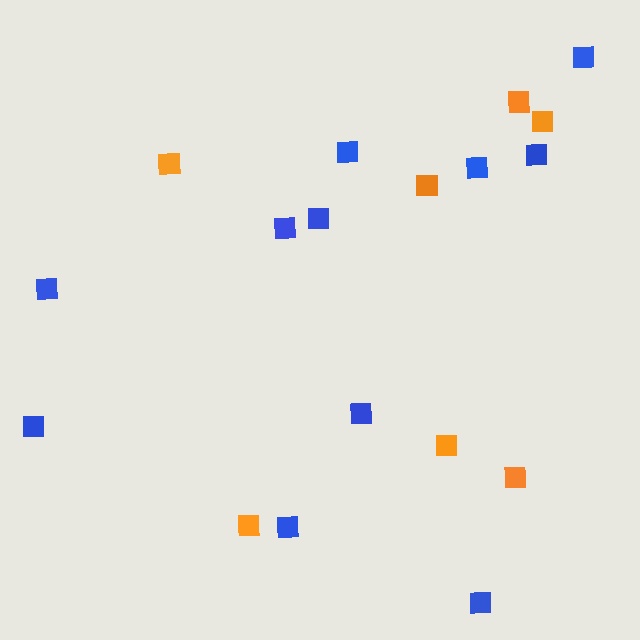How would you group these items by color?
There are 2 groups: one group of orange squares (7) and one group of blue squares (11).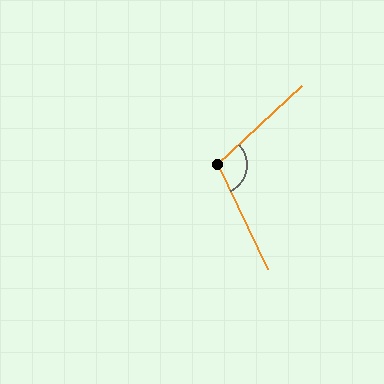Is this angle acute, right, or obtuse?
It is obtuse.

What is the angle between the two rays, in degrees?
Approximately 108 degrees.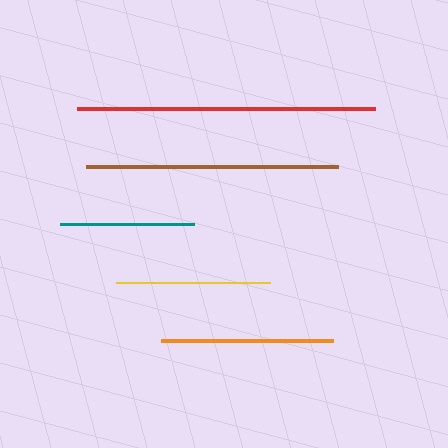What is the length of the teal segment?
The teal segment is approximately 134 pixels long.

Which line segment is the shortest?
The teal line is the shortest at approximately 134 pixels.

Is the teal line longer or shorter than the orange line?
The orange line is longer than the teal line.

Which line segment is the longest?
The red line is the longest at approximately 299 pixels.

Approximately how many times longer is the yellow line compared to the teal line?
The yellow line is approximately 1.2 times the length of the teal line.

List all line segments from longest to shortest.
From longest to shortest: red, brown, orange, yellow, teal.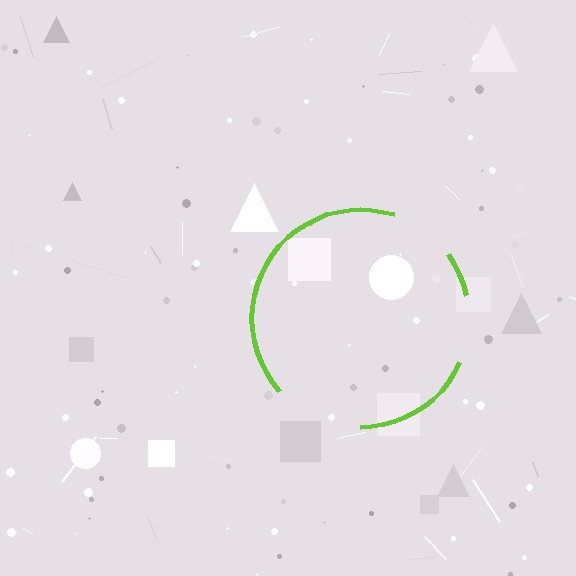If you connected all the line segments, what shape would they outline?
They would outline a circle.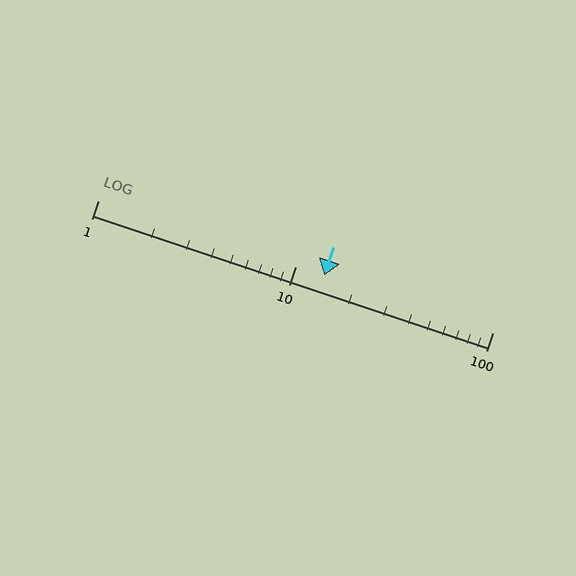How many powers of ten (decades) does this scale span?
The scale spans 2 decades, from 1 to 100.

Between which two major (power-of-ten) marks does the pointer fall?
The pointer is between 10 and 100.